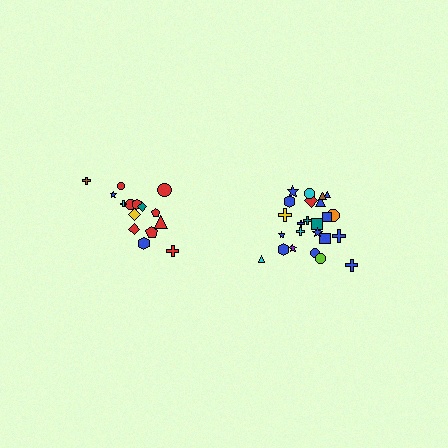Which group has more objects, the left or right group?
The right group.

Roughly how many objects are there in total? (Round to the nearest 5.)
Roughly 40 objects in total.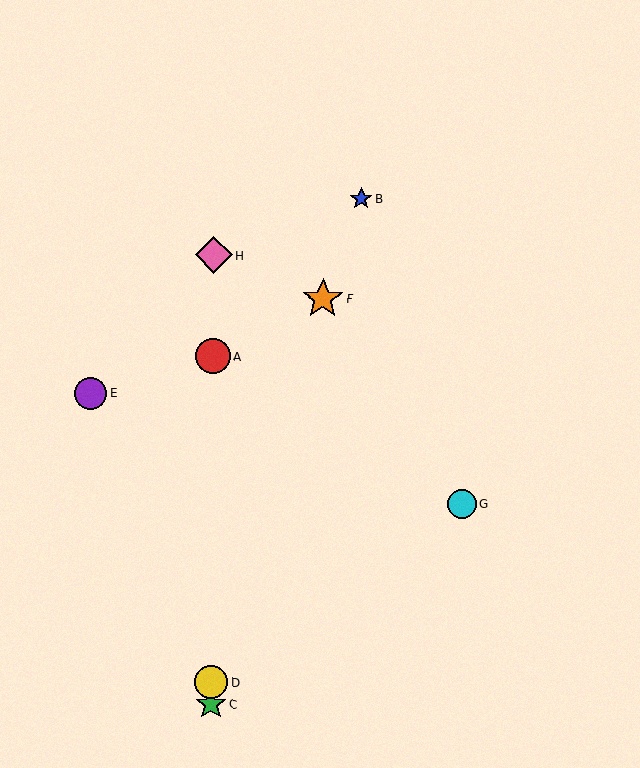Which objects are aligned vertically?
Objects A, C, D, H are aligned vertically.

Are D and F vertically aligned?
No, D is at x≈211 and F is at x≈323.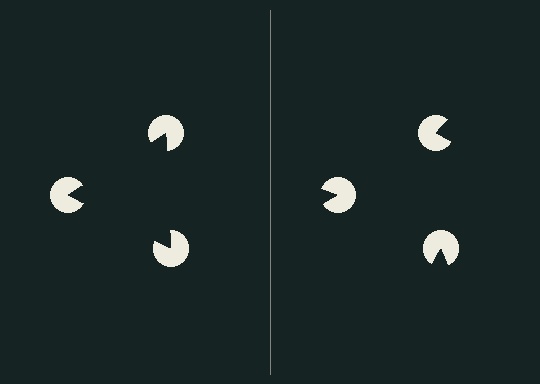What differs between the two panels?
The pac-man discs are positioned identically on both sides; only the wedge orientations differ. On the left they align to a triangle; on the right they are misaligned.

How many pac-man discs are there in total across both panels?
6 — 3 on each side.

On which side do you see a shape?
An illusory triangle appears on the left side. On the right side the wedge cuts are rotated, so no coherent shape forms.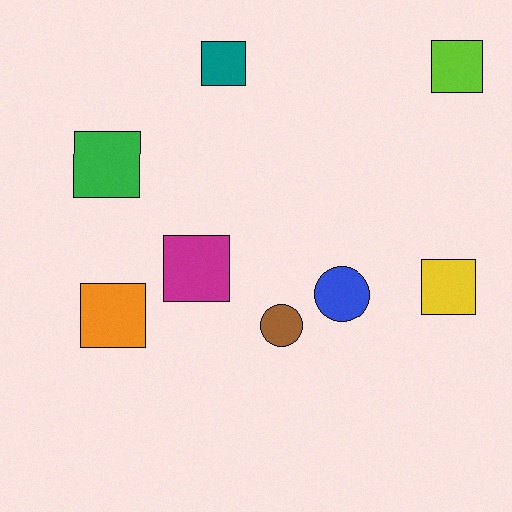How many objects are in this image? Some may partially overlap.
There are 8 objects.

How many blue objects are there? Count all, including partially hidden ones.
There is 1 blue object.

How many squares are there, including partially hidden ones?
There are 6 squares.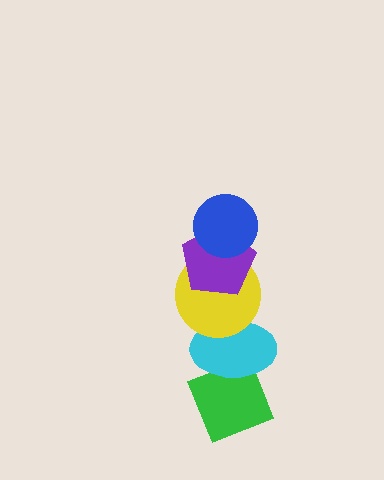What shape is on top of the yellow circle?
The purple pentagon is on top of the yellow circle.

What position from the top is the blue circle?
The blue circle is 1st from the top.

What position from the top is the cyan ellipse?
The cyan ellipse is 4th from the top.